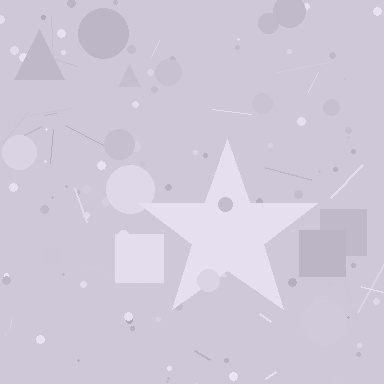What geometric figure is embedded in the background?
A star is embedded in the background.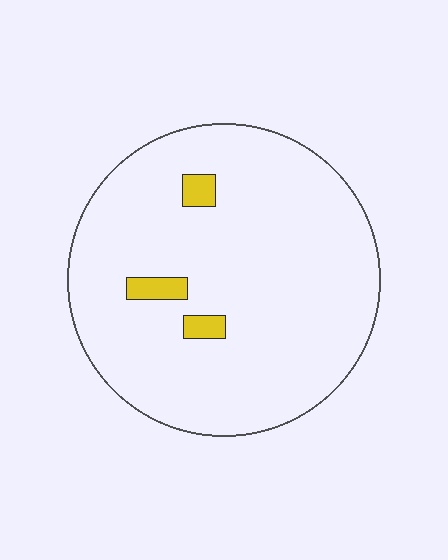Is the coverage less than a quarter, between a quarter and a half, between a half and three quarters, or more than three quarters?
Less than a quarter.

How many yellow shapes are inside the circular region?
3.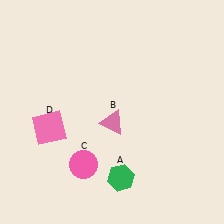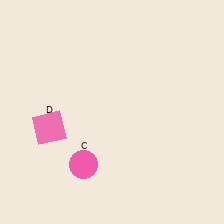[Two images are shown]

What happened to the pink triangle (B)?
The pink triangle (B) was removed in Image 2. It was in the bottom-right area of Image 1.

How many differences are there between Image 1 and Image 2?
There are 2 differences between the two images.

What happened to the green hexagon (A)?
The green hexagon (A) was removed in Image 2. It was in the bottom-right area of Image 1.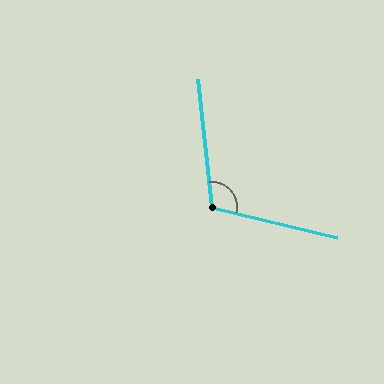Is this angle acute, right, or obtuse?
It is obtuse.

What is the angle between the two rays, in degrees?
Approximately 110 degrees.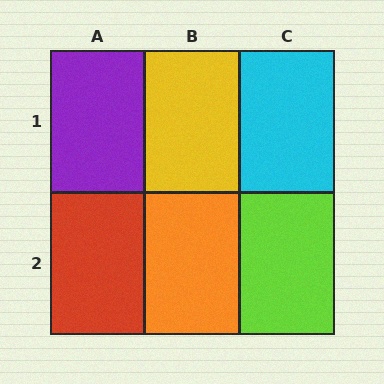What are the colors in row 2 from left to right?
Red, orange, lime.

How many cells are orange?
1 cell is orange.